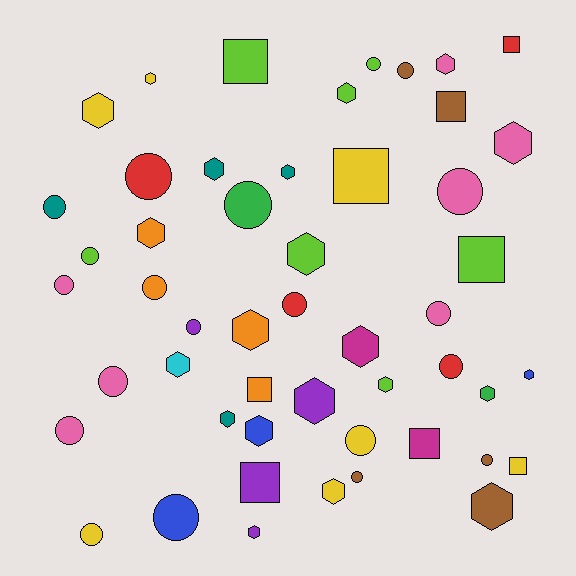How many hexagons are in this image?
There are 21 hexagons.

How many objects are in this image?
There are 50 objects.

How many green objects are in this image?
There are 2 green objects.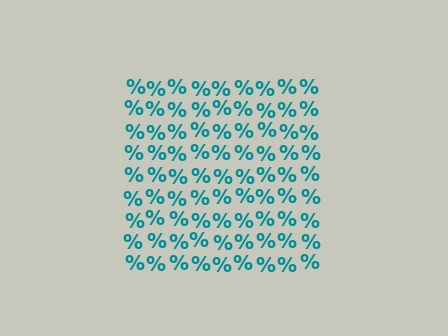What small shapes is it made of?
It is made of small percent signs.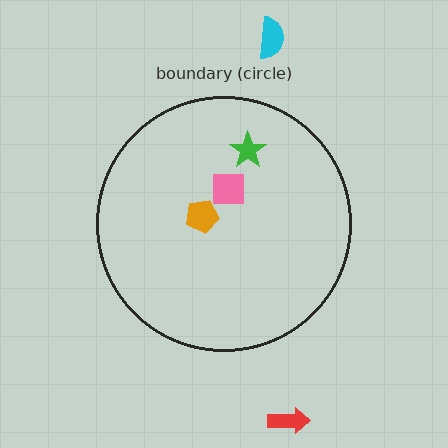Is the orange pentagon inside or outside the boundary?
Inside.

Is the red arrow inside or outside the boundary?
Outside.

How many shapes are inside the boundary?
3 inside, 2 outside.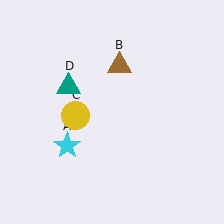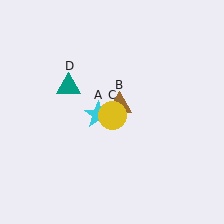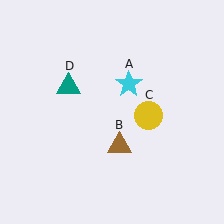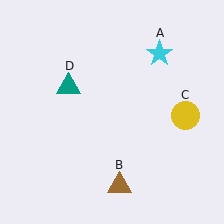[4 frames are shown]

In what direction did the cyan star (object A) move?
The cyan star (object A) moved up and to the right.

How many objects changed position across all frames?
3 objects changed position: cyan star (object A), brown triangle (object B), yellow circle (object C).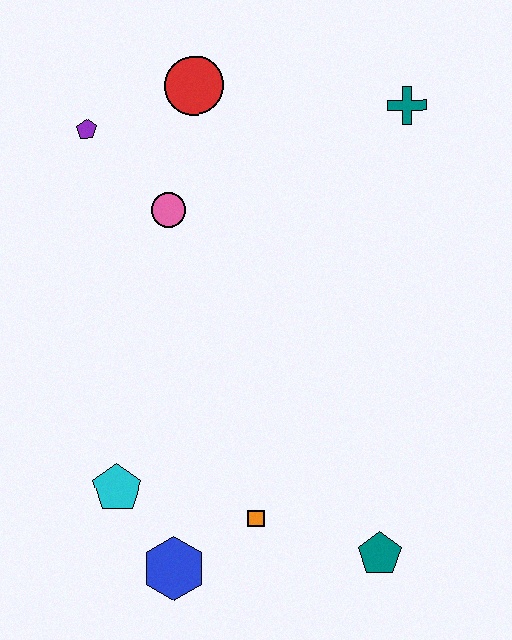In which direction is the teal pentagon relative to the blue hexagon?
The teal pentagon is to the right of the blue hexagon.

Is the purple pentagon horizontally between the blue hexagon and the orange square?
No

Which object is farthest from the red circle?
The teal pentagon is farthest from the red circle.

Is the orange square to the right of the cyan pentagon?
Yes